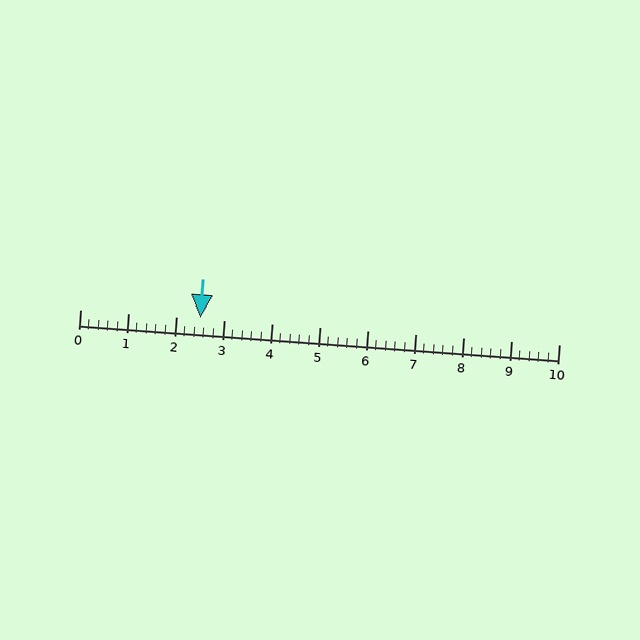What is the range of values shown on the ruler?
The ruler shows values from 0 to 10.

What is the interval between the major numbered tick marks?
The major tick marks are spaced 1 units apart.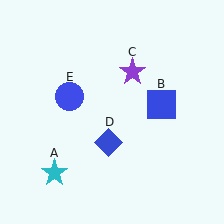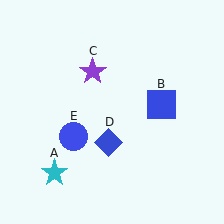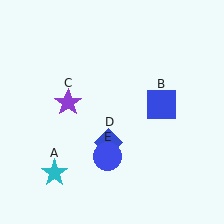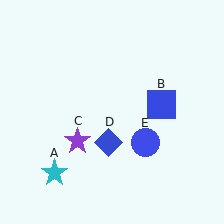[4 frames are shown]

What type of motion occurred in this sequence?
The purple star (object C), blue circle (object E) rotated counterclockwise around the center of the scene.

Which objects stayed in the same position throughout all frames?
Cyan star (object A) and blue square (object B) and blue diamond (object D) remained stationary.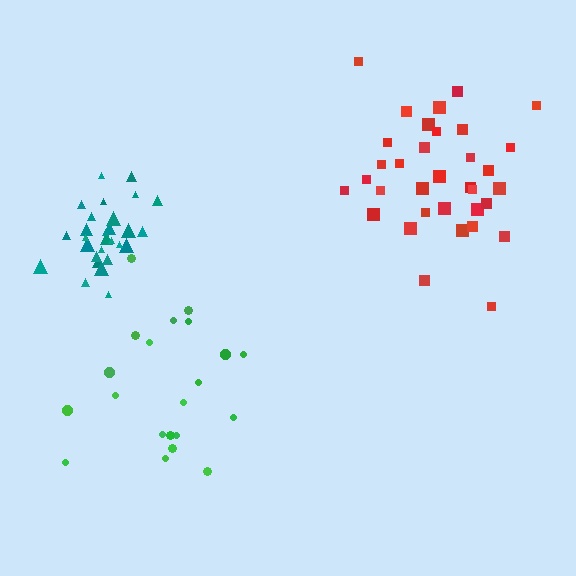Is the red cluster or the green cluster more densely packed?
Red.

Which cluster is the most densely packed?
Teal.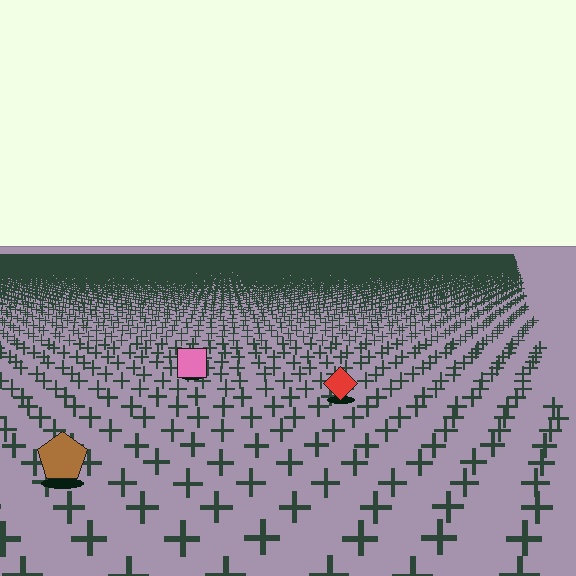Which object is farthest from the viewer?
The pink square is farthest from the viewer. It appears smaller and the ground texture around it is denser.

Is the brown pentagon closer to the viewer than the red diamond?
Yes. The brown pentagon is closer — you can tell from the texture gradient: the ground texture is coarser near it.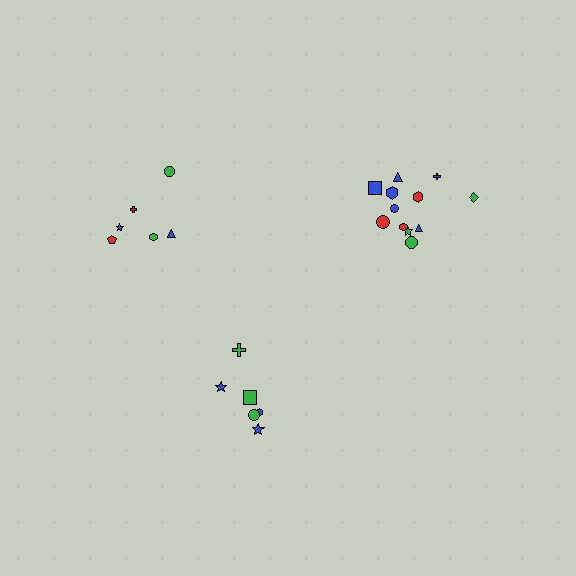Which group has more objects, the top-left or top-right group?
The top-right group.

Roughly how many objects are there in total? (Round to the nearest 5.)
Roughly 25 objects in total.